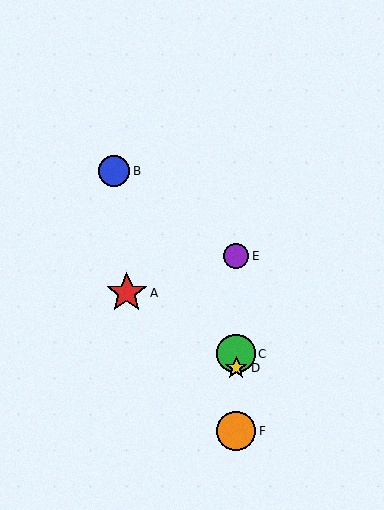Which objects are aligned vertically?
Objects C, D, E, F are aligned vertically.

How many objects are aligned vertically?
4 objects (C, D, E, F) are aligned vertically.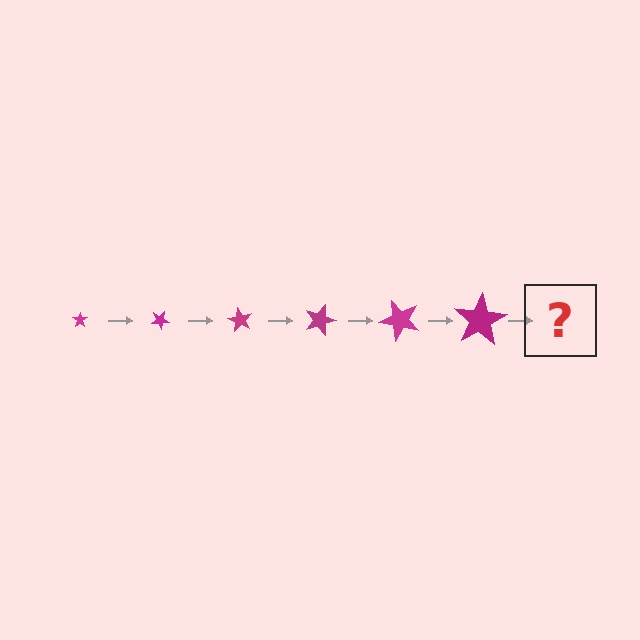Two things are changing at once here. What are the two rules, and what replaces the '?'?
The two rules are that the star grows larger each step and it rotates 30 degrees each step. The '?' should be a star, larger than the previous one and rotated 180 degrees from the start.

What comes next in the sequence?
The next element should be a star, larger than the previous one and rotated 180 degrees from the start.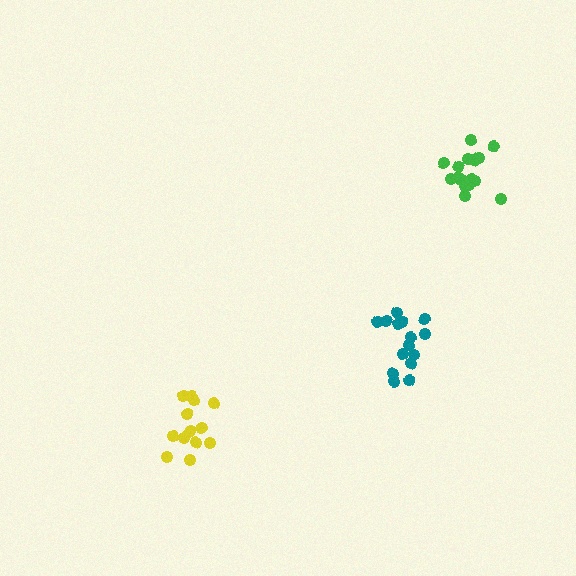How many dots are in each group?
Group 1: 15 dots, Group 2: 17 dots, Group 3: 14 dots (46 total).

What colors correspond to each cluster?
The clusters are colored: teal, green, yellow.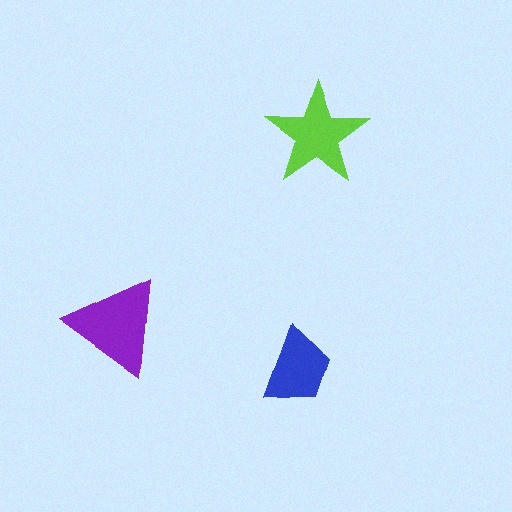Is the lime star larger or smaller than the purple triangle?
Smaller.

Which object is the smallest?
The blue trapezoid.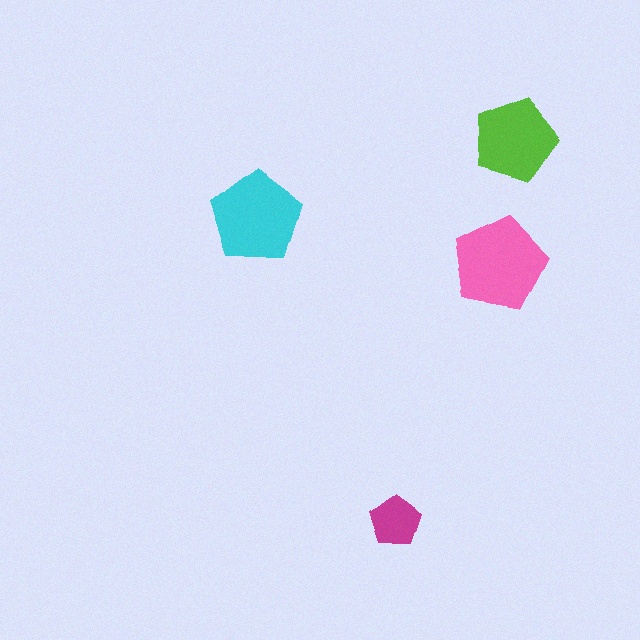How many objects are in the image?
There are 4 objects in the image.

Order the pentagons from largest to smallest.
the pink one, the cyan one, the lime one, the magenta one.